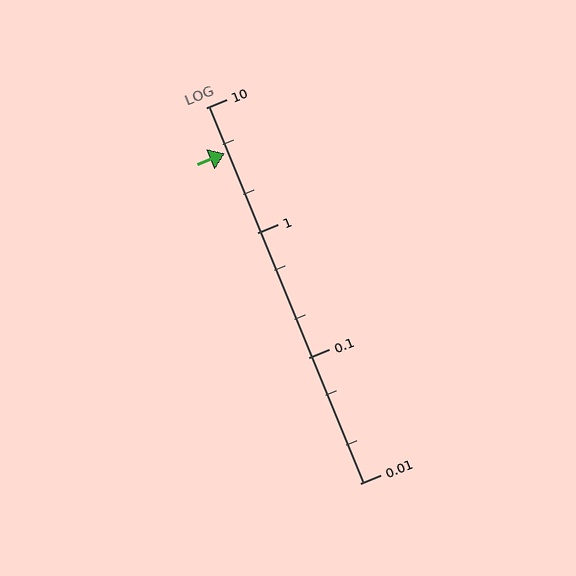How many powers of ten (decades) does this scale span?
The scale spans 3 decades, from 0.01 to 10.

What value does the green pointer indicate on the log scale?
The pointer indicates approximately 4.3.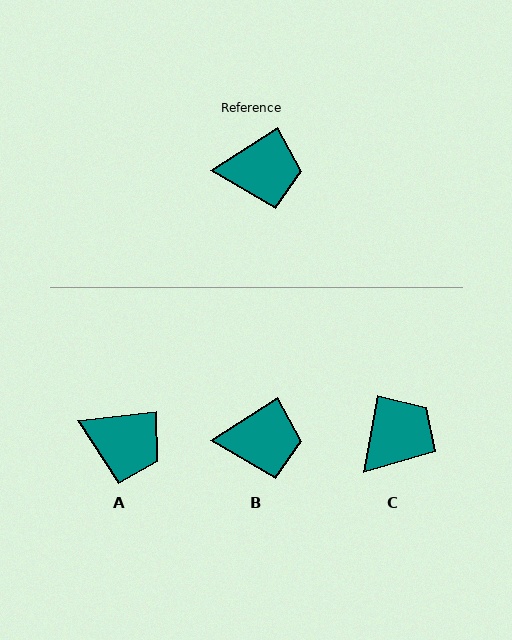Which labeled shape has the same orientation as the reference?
B.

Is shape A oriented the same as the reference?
No, it is off by about 27 degrees.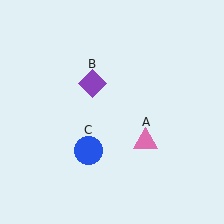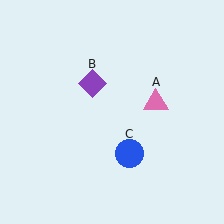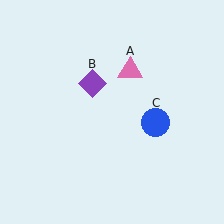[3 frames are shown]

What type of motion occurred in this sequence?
The pink triangle (object A), blue circle (object C) rotated counterclockwise around the center of the scene.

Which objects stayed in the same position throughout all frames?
Purple diamond (object B) remained stationary.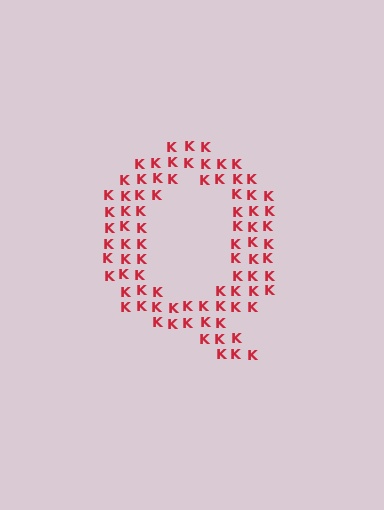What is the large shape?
The large shape is the letter Q.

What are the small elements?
The small elements are letter K's.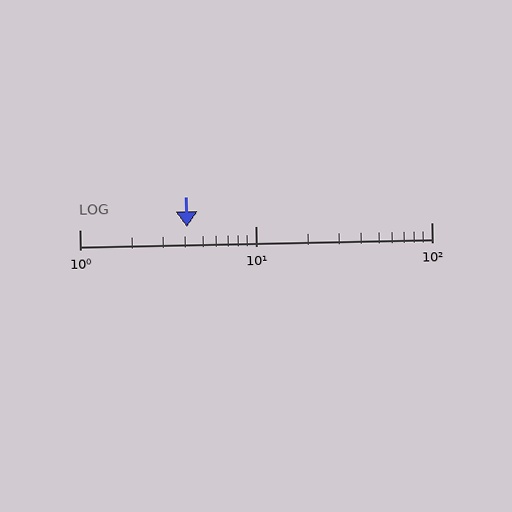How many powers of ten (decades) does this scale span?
The scale spans 2 decades, from 1 to 100.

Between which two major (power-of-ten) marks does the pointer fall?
The pointer is between 1 and 10.